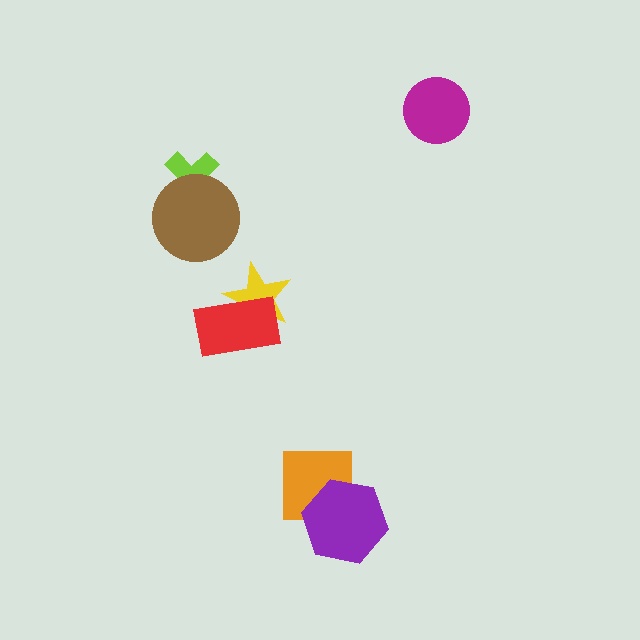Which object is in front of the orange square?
The purple hexagon is in front of the orange square.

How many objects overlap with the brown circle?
1 object overlaps with the brown circle.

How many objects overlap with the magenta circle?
0 objects overlap with the magenta circle.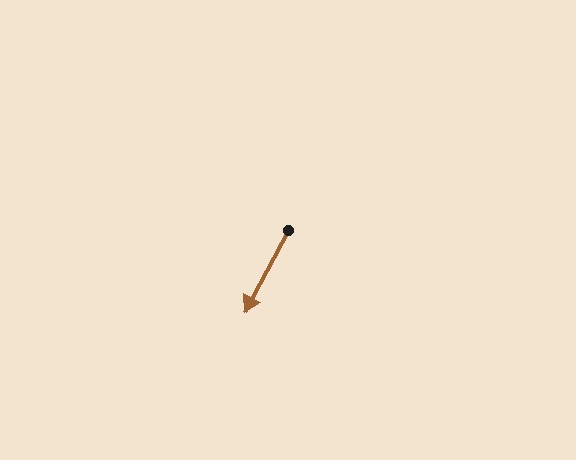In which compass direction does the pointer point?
Southwest.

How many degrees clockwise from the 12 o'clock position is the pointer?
Approximately 208 degrees.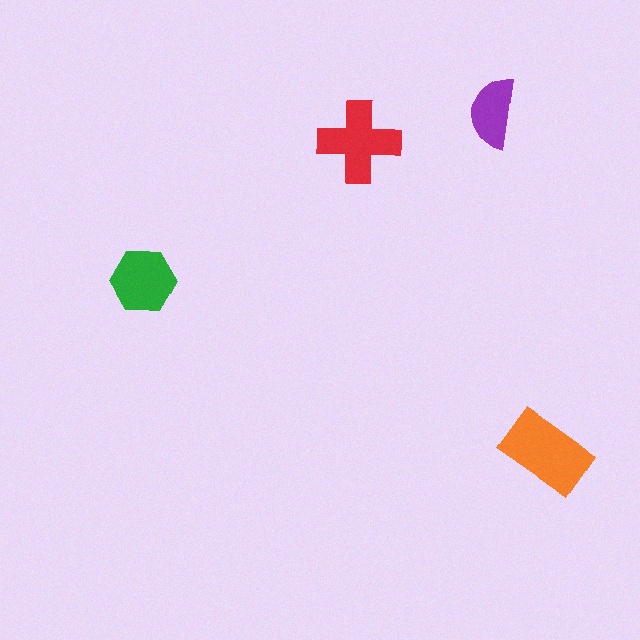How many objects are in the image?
There are 4 objects in the image.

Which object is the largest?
The orange rectangle.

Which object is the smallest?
The purple semicircle.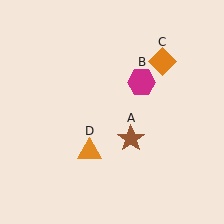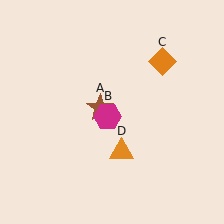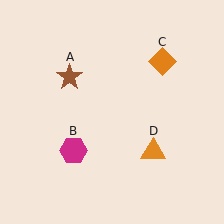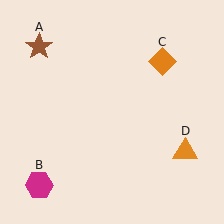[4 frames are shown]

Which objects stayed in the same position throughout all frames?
Orange diamond (object C) remained stationary.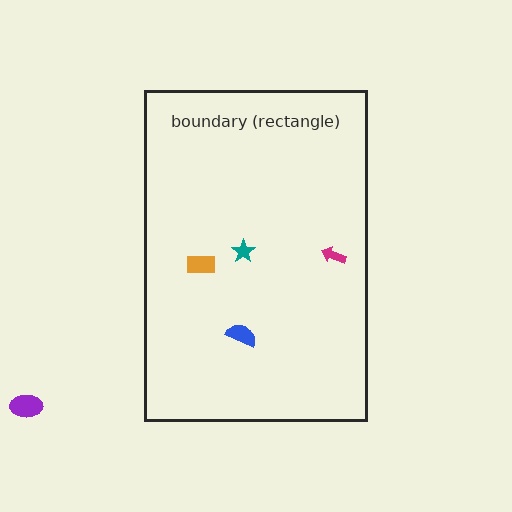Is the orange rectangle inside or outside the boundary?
Inside.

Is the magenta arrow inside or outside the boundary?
Inside.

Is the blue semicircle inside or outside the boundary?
Inside.